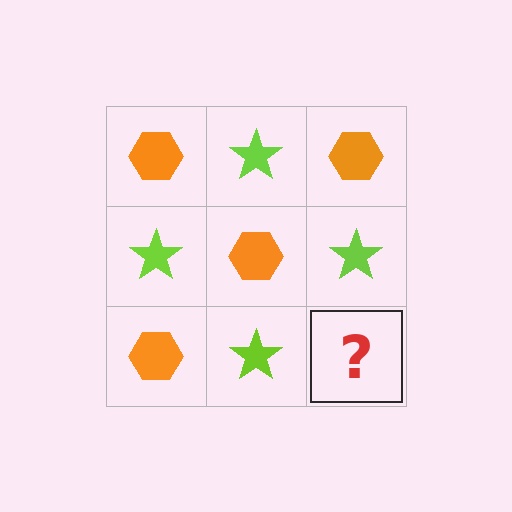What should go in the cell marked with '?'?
The missing cell should contain an orange hexagon.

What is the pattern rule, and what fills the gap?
The rule is that it alternates orange hexagon and lime star in a checkerboard pattern. The gap should be filled with an orange hexagon.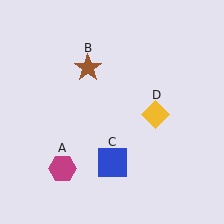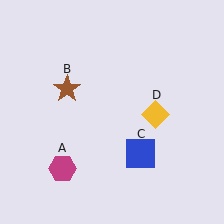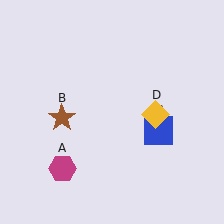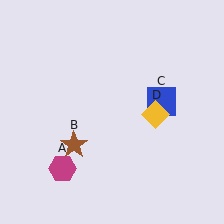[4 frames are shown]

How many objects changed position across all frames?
2 objects changed position: brown star (object B), blue square (object C).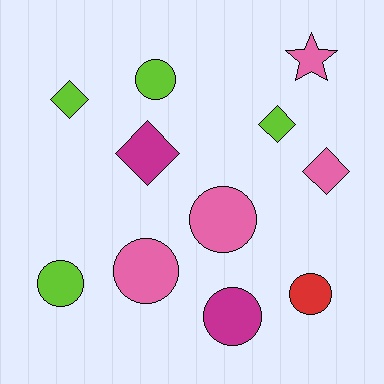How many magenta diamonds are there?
There is 1 magenta diamond.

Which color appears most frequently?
Pink, with 4 objects.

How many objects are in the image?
There are 11 objects.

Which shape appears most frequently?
Circle, with 6 objects.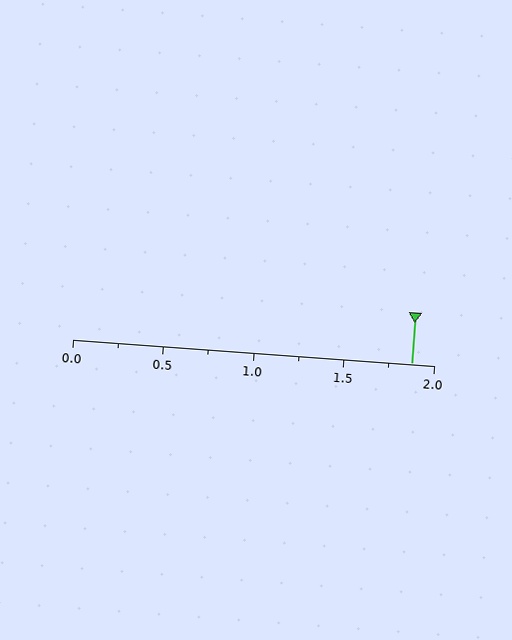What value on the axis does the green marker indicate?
The marker indicates approximately 1.88.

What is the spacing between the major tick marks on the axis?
The major ticks are spaced 0.5 apart.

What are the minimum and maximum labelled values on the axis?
The axis runs from 0.0 to 2.0.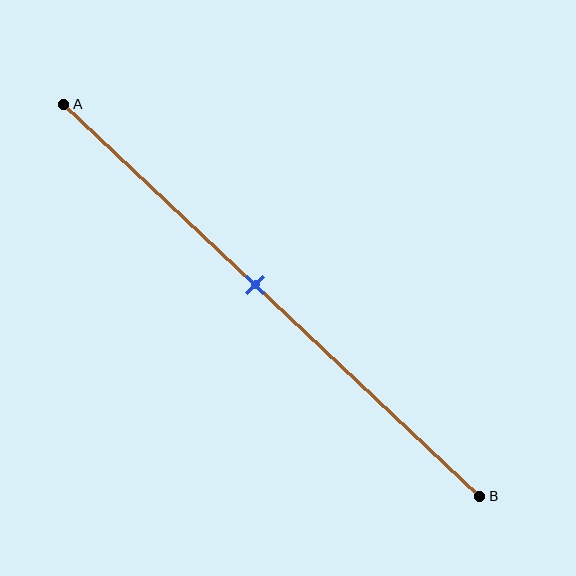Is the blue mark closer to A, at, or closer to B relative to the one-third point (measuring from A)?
The blue mark is closer to point B than the one-third point of segment AB.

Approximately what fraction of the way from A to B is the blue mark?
The blue mark is approximately 45% of the way from A to B.